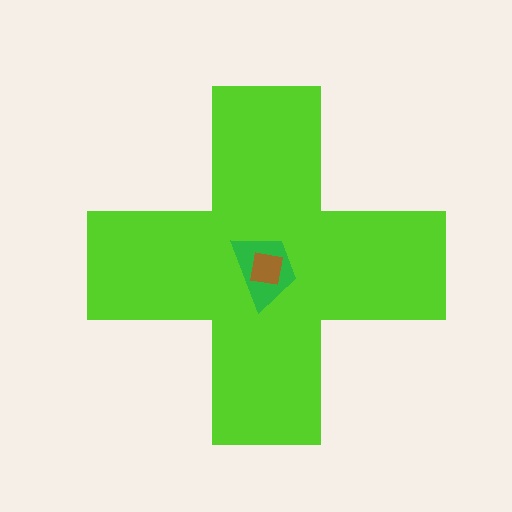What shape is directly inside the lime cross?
The green trapezoid.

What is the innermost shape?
The brown square.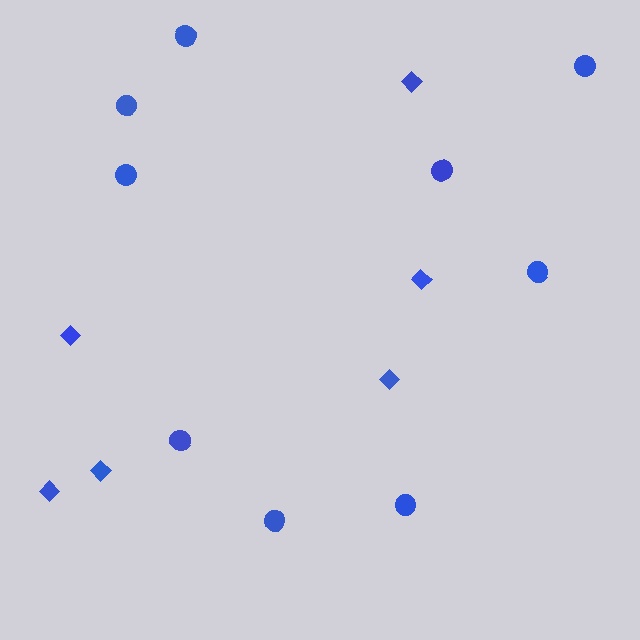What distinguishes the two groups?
There are 2 groups: one group of circles (9) and one group of diamonds (6).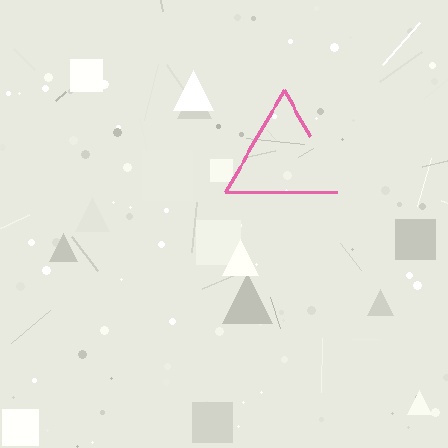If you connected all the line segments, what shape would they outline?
They would outline a triangle.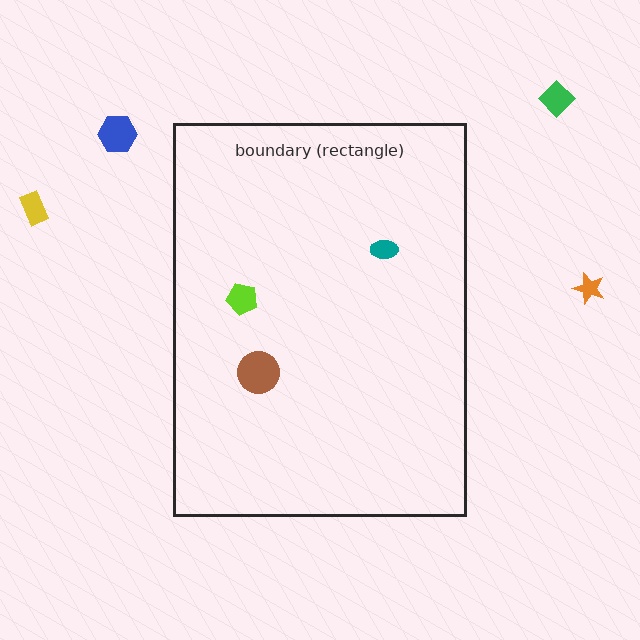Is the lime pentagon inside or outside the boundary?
Inside.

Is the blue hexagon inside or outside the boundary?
Outside.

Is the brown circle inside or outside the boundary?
Inside.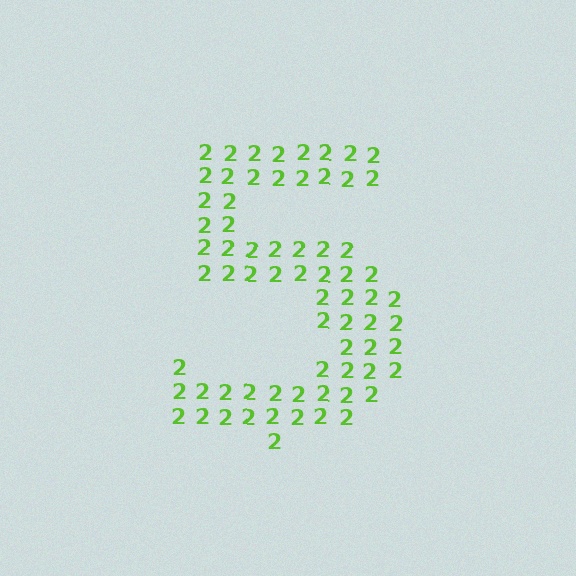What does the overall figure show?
The overall figure shows the digit 5.